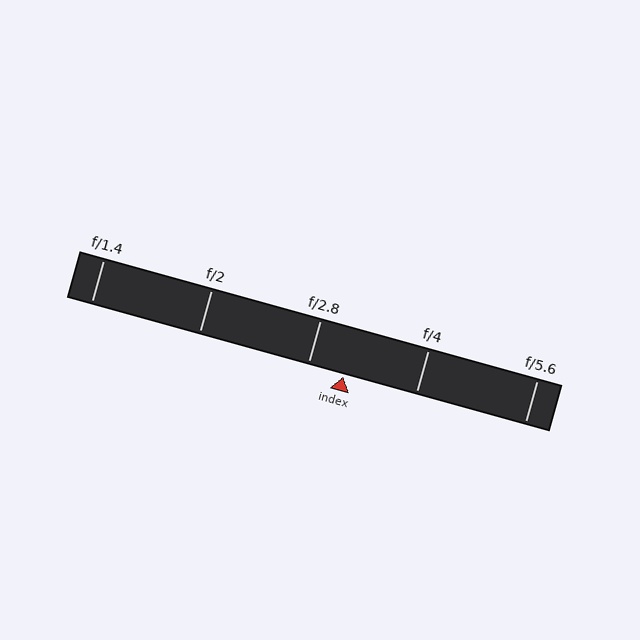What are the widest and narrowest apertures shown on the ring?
The widest aperture shown is f/1.4 and the narrowest is f/5.6.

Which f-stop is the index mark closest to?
The index mark is closest to f/2.8.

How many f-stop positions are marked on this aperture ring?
There are 5 f-stop positions marked.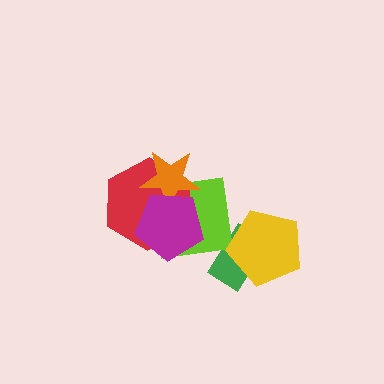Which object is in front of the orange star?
The magenta pentagon is in front of the orange star.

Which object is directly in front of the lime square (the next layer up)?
The red hexagon is directly in front of the lime square.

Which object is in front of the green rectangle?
The yellow pentagon is in front of the green rectangle.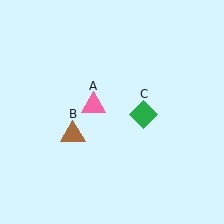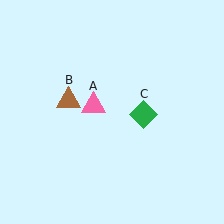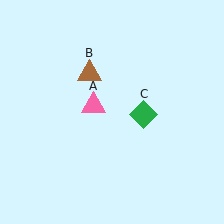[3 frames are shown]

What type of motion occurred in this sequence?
The brown triangle (object B) rotated clockwise around the center of the scene.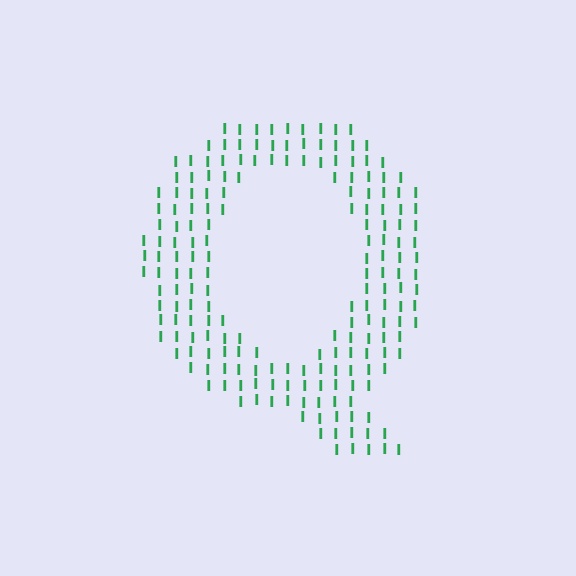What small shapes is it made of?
It is made of small letter I's.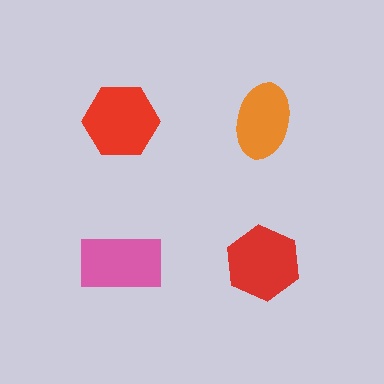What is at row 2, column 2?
A red hexagon.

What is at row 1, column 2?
An orange ellipse.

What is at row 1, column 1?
A red hexagon.